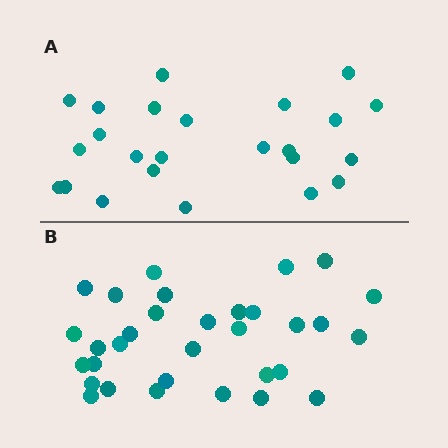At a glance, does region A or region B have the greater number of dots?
Region B (the bottom region) has more dots.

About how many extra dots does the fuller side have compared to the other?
Region B has roughly 8 or so more dots than region A.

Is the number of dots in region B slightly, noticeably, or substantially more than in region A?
Region B has noticeably more, but not dramatically so. The ratio is roughly 1.3 to 1.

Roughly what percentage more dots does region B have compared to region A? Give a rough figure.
About 35% more.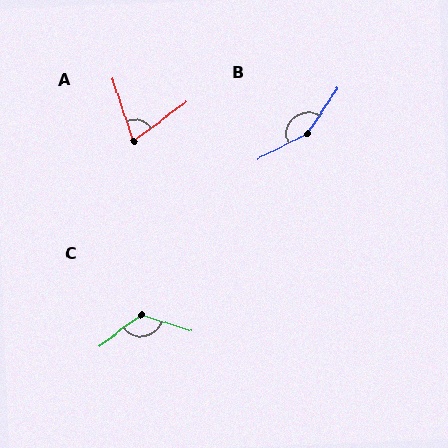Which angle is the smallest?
A, at approximately 72 degrees.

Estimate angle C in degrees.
Approximately 126 degrees.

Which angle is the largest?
B, at approximately 150 degrees.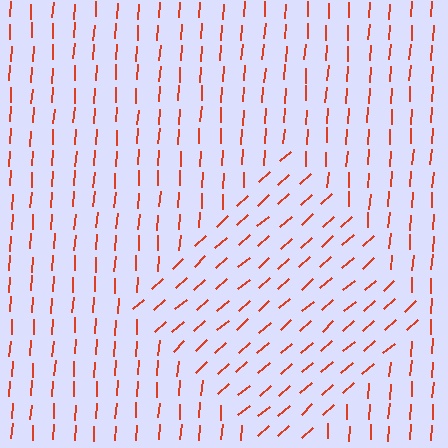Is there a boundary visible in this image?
Yes, there is a texture boundary formed by a change in line orientation.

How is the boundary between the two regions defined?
The boundary is defined purely by a change in line orientation (approximately 45 degrees difference). All lines are the same color and thickness.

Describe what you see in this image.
The image is filled with small red line segments. A diamond region in the image has lines oriented differently from the surrounding lines, creating a visible texture boundary.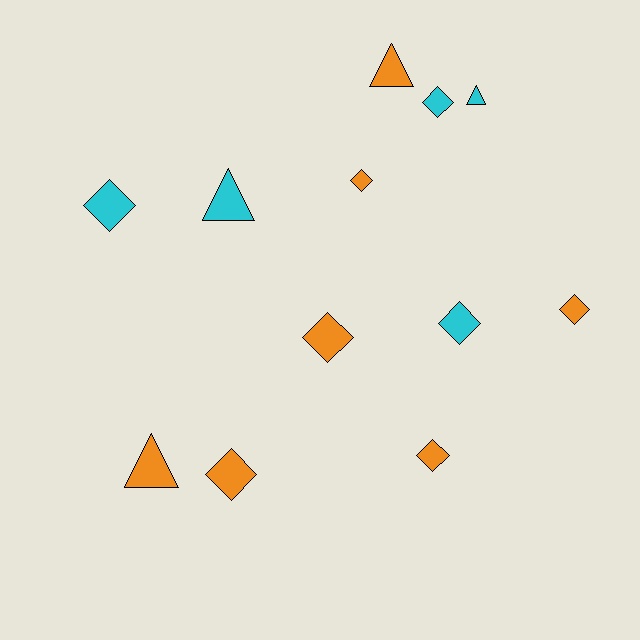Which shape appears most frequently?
Diamond, with 8 objects.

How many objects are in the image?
There are 12 objects.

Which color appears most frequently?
Orange, with 7 objects.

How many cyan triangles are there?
There are 2 cyan triangles.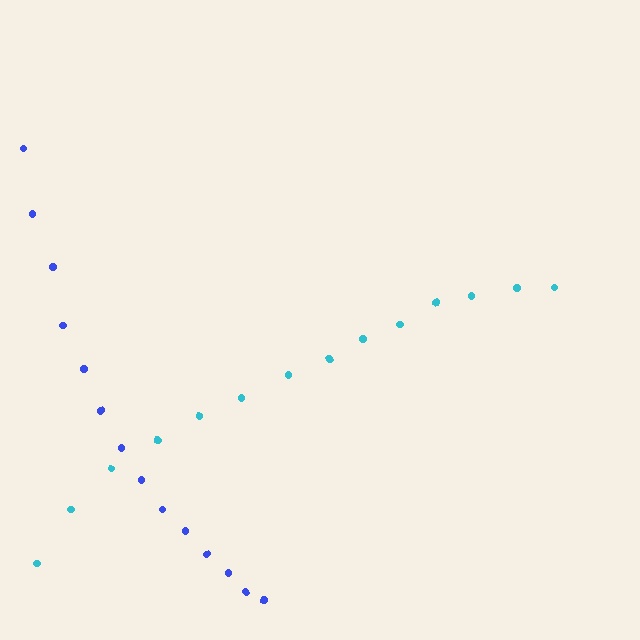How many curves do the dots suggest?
There are 2 distinct paths.